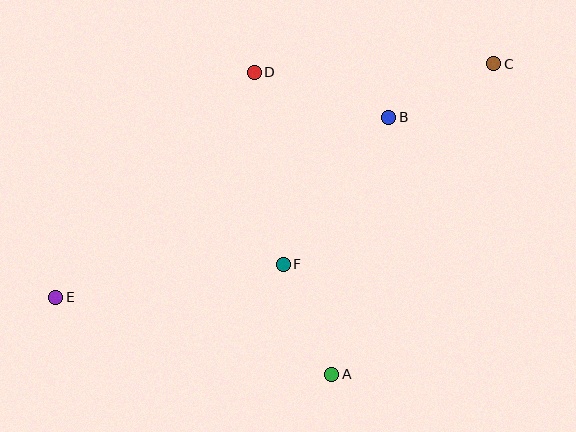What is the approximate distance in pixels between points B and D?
The distance between B and D is approximately 142 pixels.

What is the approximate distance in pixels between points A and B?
The distance between A and B is approximately 263 pixels.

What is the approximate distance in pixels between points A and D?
The distance between A and D is approximately 312 pixels.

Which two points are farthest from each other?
Points C and E are farthest from each other.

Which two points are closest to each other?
Points B and C are closest to each other.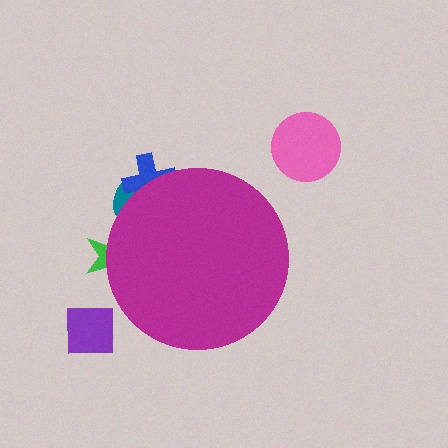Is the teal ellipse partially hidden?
Yes, the teal ellipse is partially hidden behind the magenta circle.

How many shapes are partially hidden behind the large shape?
3 shapes are partially hidden.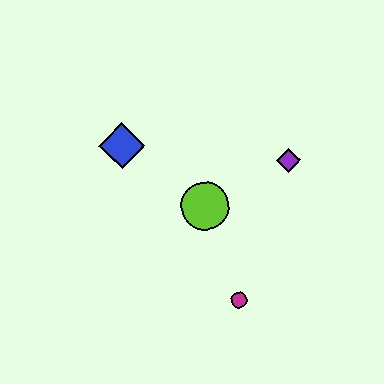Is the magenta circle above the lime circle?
No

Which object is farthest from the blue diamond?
The magenta circle is farthest from the blue diamond.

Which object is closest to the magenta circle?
The lime circle is closest to the magenta circle.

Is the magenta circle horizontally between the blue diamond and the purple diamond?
Yes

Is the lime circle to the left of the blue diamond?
No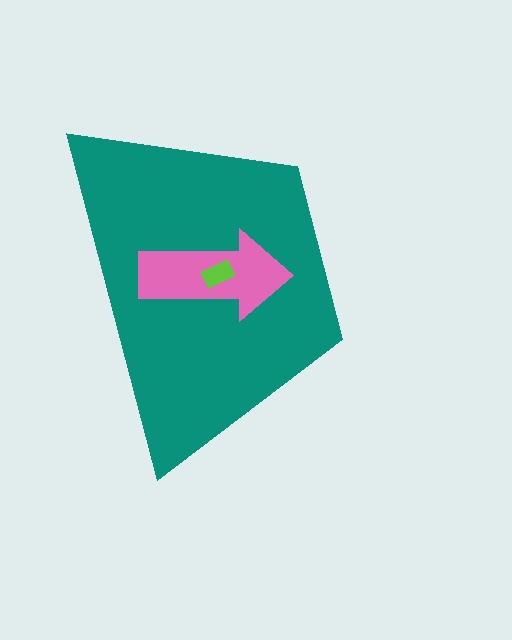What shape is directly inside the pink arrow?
The lime rectangle.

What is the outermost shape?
The teal trapezoid.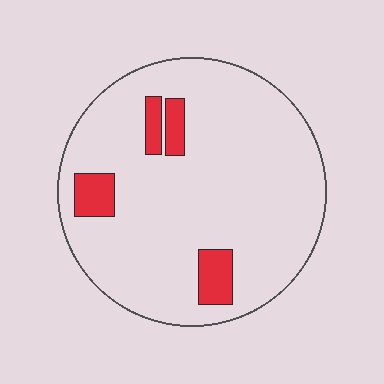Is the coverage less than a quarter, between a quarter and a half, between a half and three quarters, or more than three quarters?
Less than a quarter.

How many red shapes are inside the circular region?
4.